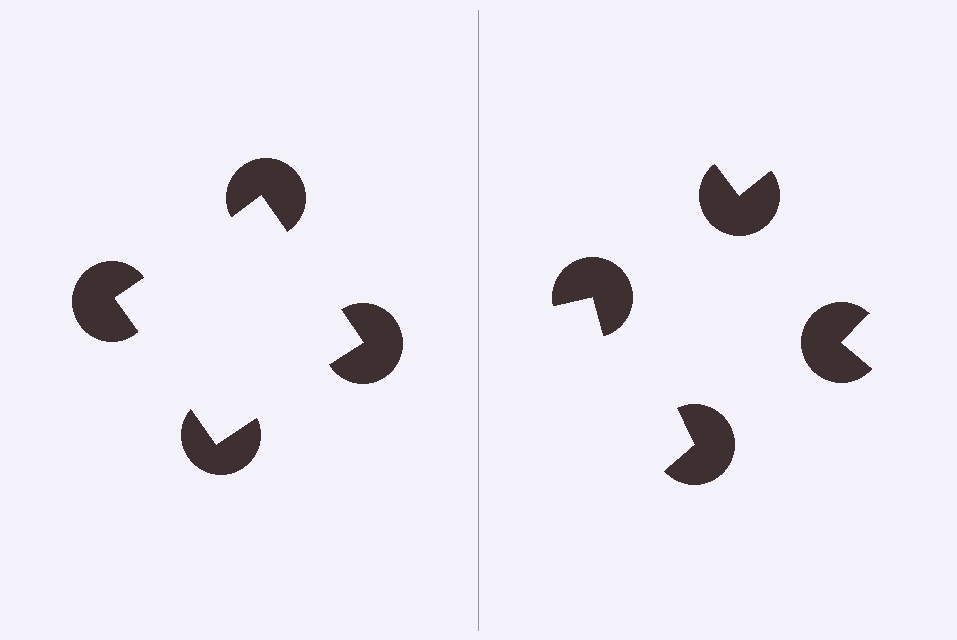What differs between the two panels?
The pac-man discs are positioned identically on both sides; only the wedge orientations differ. On the left they align to a square; on the right they are misaligned.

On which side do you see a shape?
An illusory square appears on the left side. On the right side the wedge cuts are rotated, so no coherent shape forms.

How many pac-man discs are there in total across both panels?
8 — 4 on each side.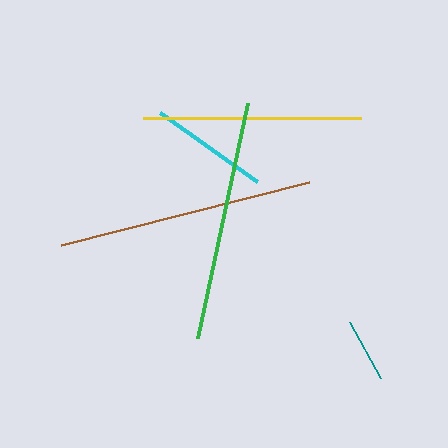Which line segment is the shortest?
The teal line is the shortest at approximately 64 pixels.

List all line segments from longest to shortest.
From longest to shortest: brown, green, yellow, cyan, teal.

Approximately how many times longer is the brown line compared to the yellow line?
The brown line is approximately 1.2 times the length of the yellow line.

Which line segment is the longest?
The brown line is the longest at approximately 256 pixels.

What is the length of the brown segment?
The brown segment is approximately 256 pixels long.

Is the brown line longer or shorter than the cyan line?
The brown line is longer than the cyan line.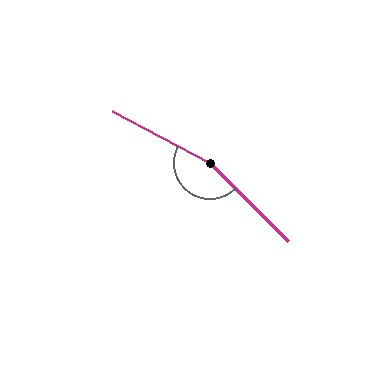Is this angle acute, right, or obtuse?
It is obtuse.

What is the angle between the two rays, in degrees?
Approximately 163 degrees.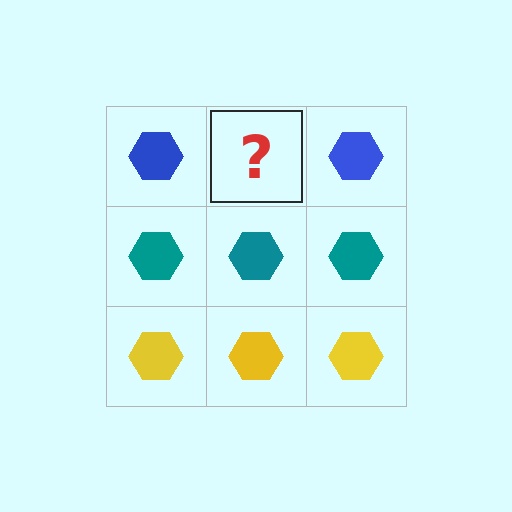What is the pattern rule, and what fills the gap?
The rule is that each row has a consistent color. The gap should be filled with a blue hexagon.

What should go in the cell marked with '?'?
The missing cell should contain a blue hexagon.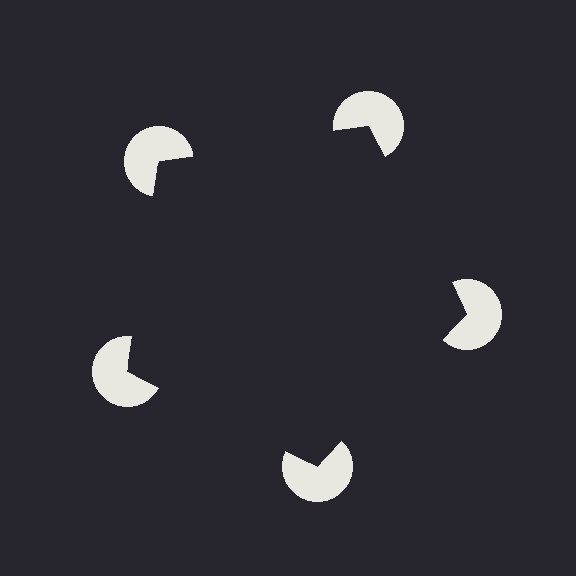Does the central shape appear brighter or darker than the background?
It typically appears slightly darker than the background, even though no actual brightness change is drawn.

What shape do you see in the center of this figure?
An illusory pentagon — its edges are inferred from the aligned wedge cuts in the pac-man discs, not physically drawn.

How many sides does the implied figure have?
5 sides.